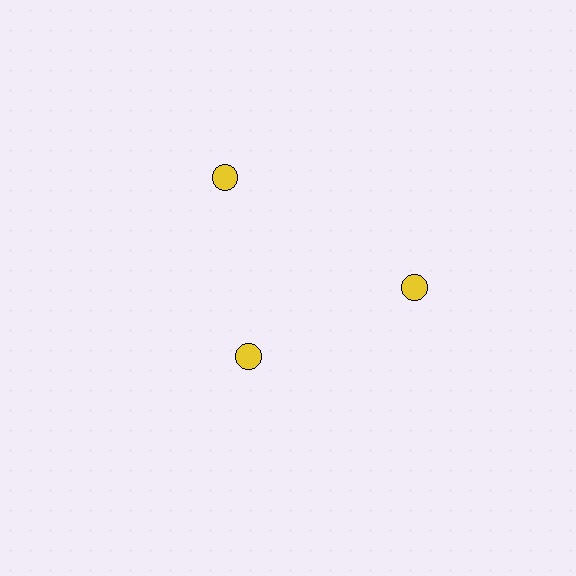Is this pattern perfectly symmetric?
No. The 3 yellow circles are arranged in a ring, but one element near the 7 o'clock position is pulled inward toward the center, breaking the 3-fold rotational symmetry.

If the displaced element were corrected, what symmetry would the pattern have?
It would have 3-fold rotational symmetry — the pattern would map onto itself every 120 degrees.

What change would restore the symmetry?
The symmetry would be restored by moving it outward, back onto the ring so that all 3 circles sit at equal angles and equal distance from the center.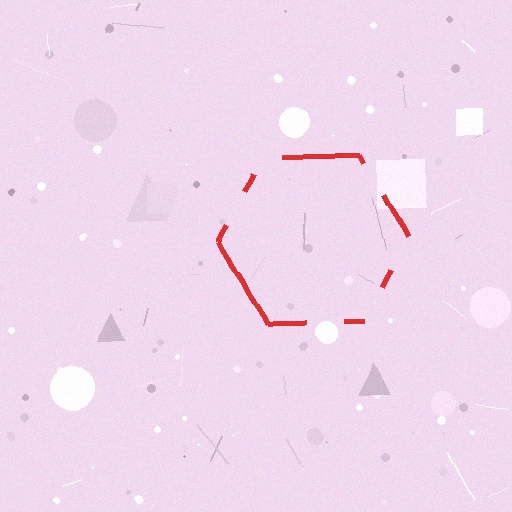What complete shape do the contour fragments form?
The contour fragments form a hexagon.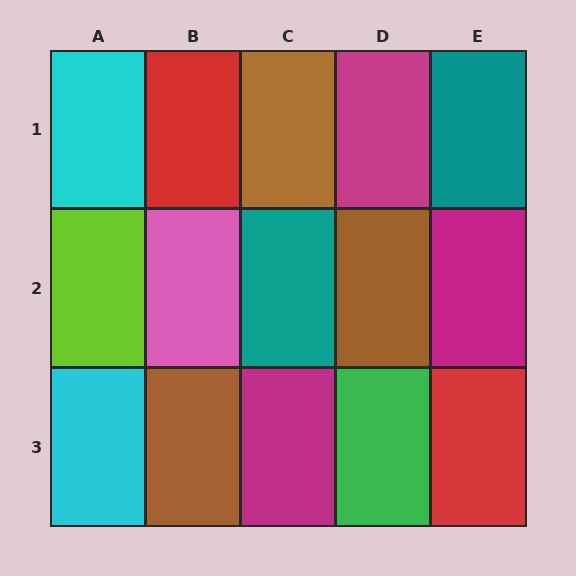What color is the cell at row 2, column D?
Brown.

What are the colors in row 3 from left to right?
Cyan, brown, magenta, green, red.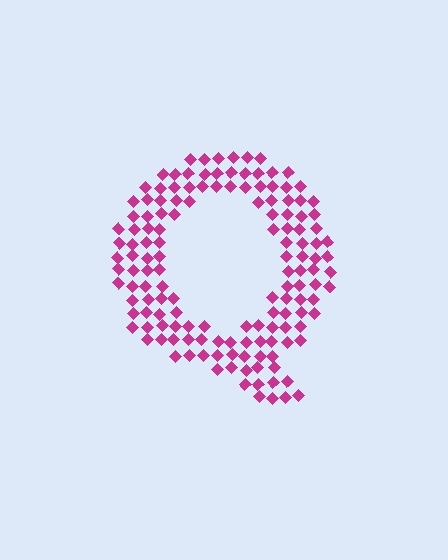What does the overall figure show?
The overall figure shows the letter Q.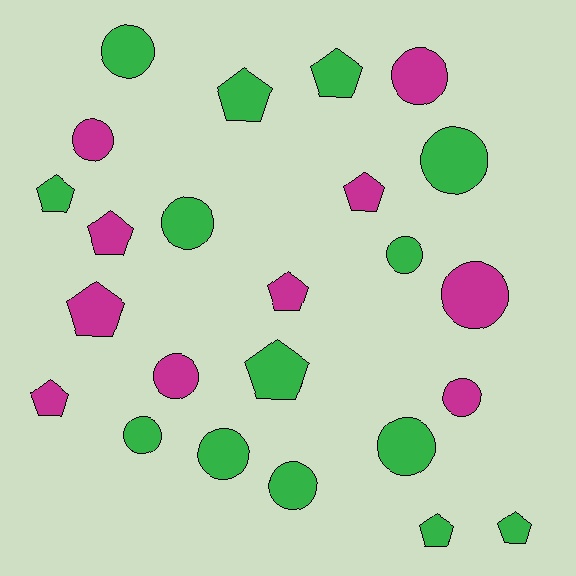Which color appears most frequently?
Green, with 14 objects.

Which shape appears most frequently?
Circle, with 13 objects.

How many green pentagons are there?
There are 6 green pentagons.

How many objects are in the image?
There are 24 objects.